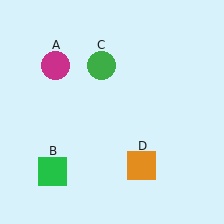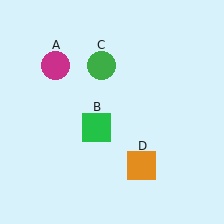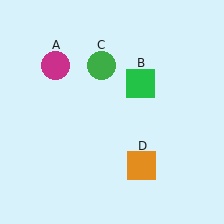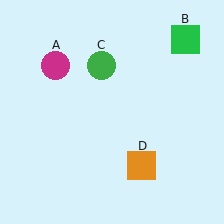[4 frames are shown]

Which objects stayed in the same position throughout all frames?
Magenta circle (object A) and green circle (object C) and orange square (object D) remained stationary.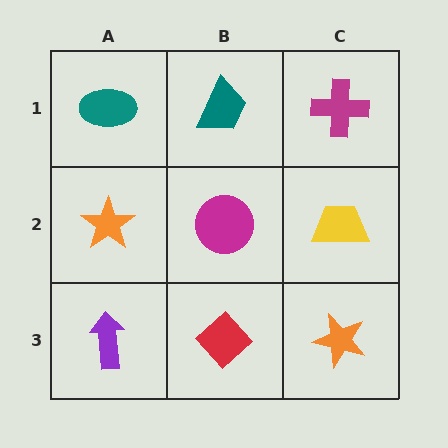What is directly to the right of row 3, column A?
A red diamond.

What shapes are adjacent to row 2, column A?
A teal ellipse (row 1, column A), a purple arrow (row 3, column A), a magenta circle (row 2, column B).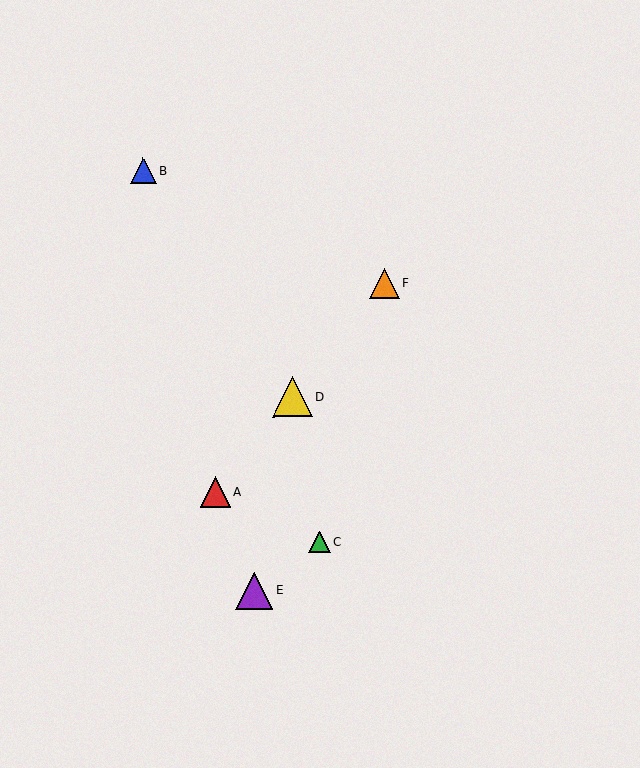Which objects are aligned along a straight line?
Objects A, D, F are aligned along a straight line.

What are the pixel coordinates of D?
Object D is at (292, 397).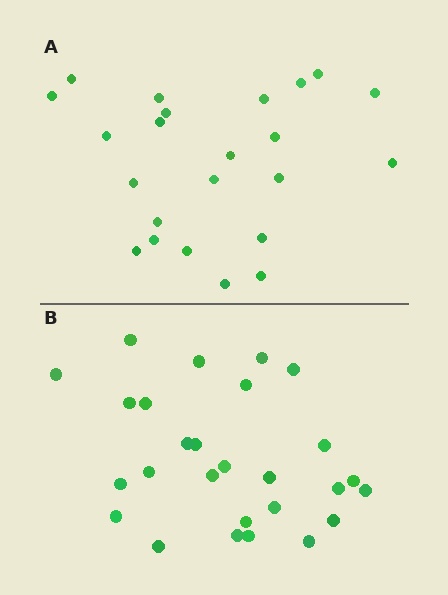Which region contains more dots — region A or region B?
Region B (the bottom region) has more dots.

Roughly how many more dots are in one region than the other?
Region B has about 4 more dots than region A.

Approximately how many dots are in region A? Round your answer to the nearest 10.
About 20 dots. (The exact count is 23, which rounds to 20.)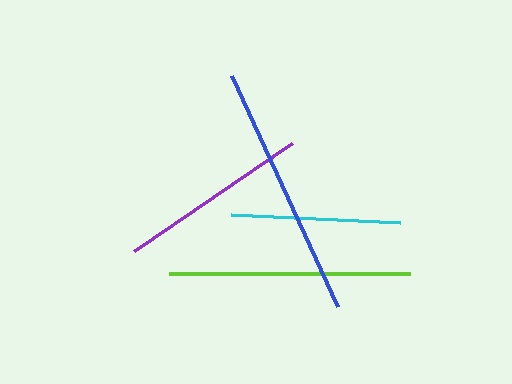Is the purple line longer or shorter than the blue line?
The blue line is longer than the purple line.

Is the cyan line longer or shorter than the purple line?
The purple line is longer than the cyan line.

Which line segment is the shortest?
The cyan line is the shortest at approximately 169 pixels.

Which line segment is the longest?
The blue line is the longest at approximately 255 pixels.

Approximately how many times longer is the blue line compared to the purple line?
The blue line is approximately 1.3 times the length of the purple line.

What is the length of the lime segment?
The lime segment is approximately 241 pixels long.